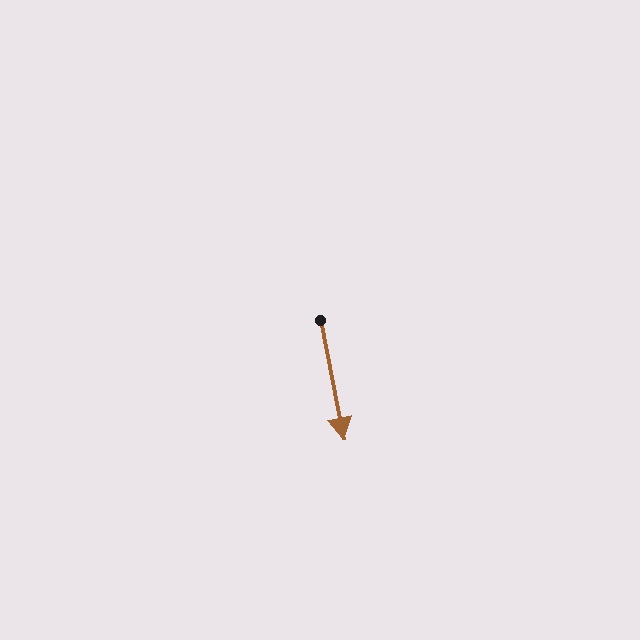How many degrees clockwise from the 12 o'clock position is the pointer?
Approximately 169 degrees.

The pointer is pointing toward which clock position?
Roughly 6 o'clock.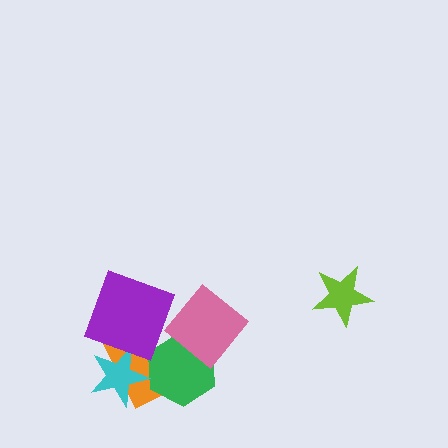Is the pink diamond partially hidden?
No, no other shape covers it.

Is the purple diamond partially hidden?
Yes, it is partially covered by another shape.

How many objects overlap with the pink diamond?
2 objects overlap with the pink diamond.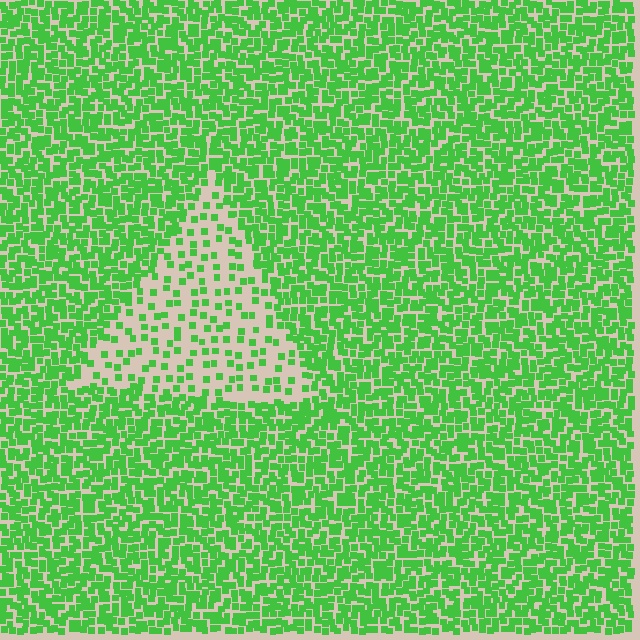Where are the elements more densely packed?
The elements are more densely packed outside the triangle boundary.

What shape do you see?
I see a triangle.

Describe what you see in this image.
The image contains small green elements arranged at two different densities. A triangle-shaped region is visible where the elements are less densely packed than the surrounding area.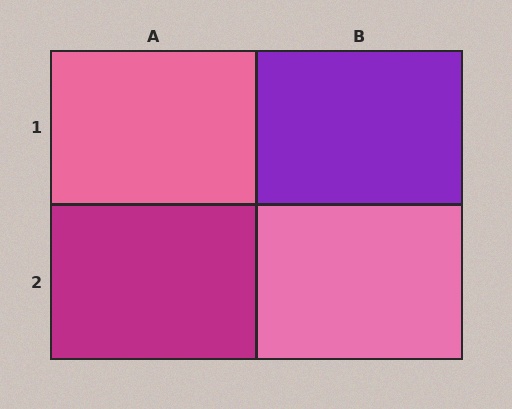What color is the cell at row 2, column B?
Pink.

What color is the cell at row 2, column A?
Magenta.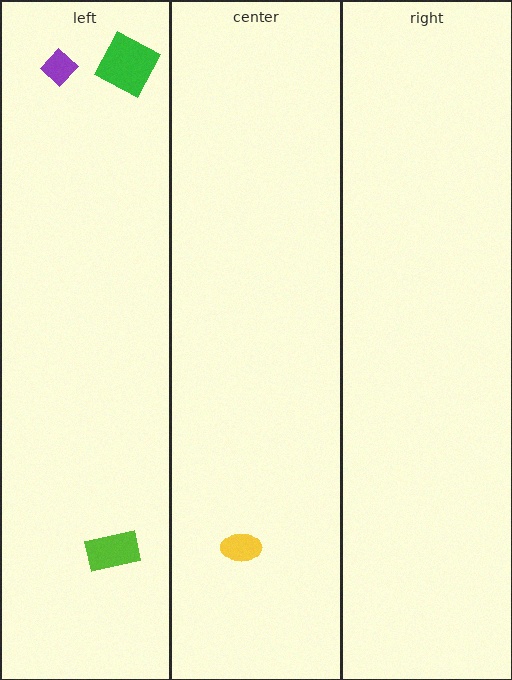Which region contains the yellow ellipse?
The center region.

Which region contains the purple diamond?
The left region.